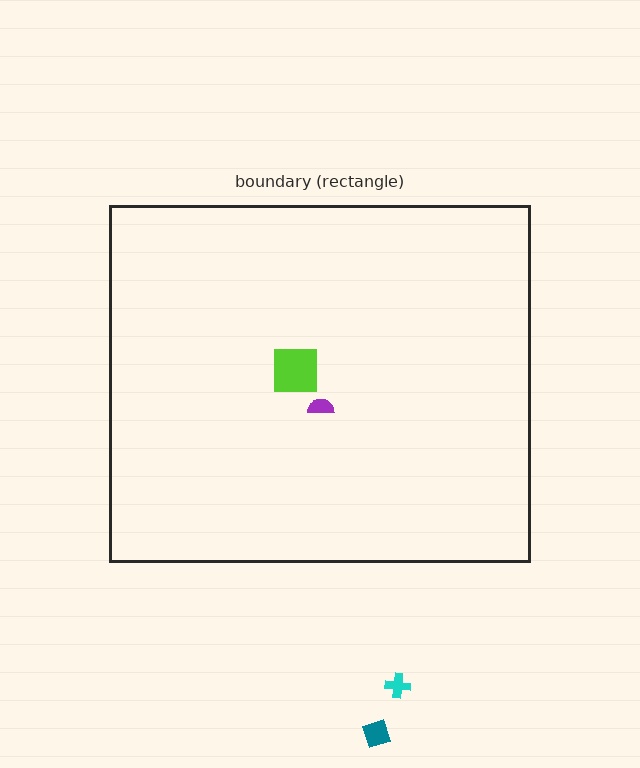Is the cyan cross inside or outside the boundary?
Outside.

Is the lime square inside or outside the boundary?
Inside.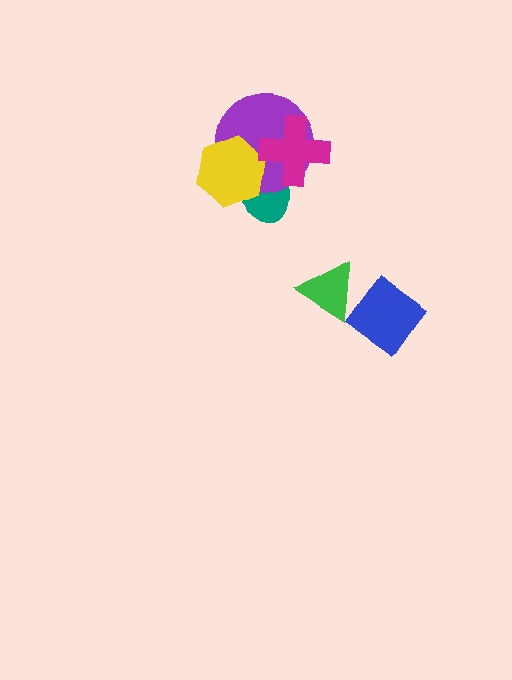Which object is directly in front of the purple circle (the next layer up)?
The yellow hexagon is directly in front of the purple circle.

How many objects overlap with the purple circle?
3 objects overlap with the purple circle.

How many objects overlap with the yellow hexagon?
2 objects overlap with the yellow hexagon.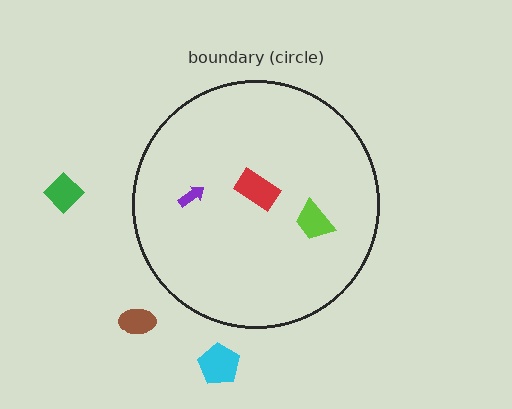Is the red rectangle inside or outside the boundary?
Inside.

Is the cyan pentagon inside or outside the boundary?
Outside.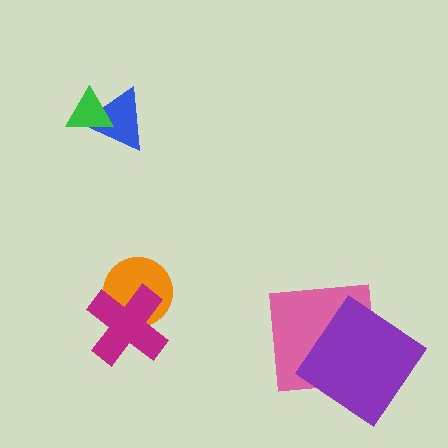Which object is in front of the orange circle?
The magenta cross is in front of the orange circle.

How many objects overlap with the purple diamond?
1 object overlaps with the purple diamond.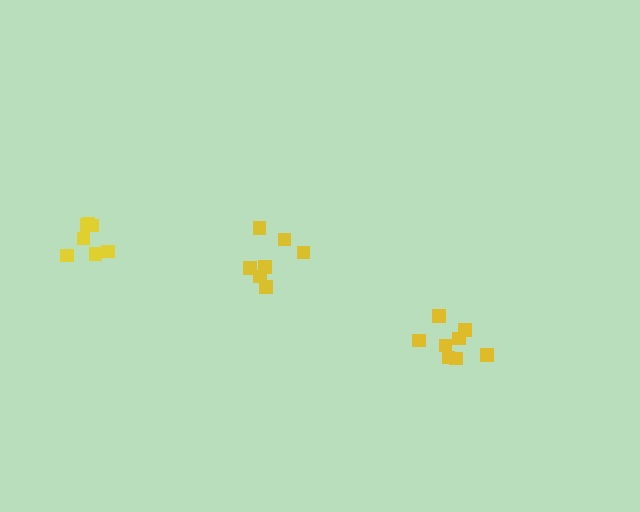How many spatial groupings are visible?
There are 3 spatial groupings.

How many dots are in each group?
Group 1: 7 dots, Group 2: 8 dots, Group 3: 7 dots (22 total).